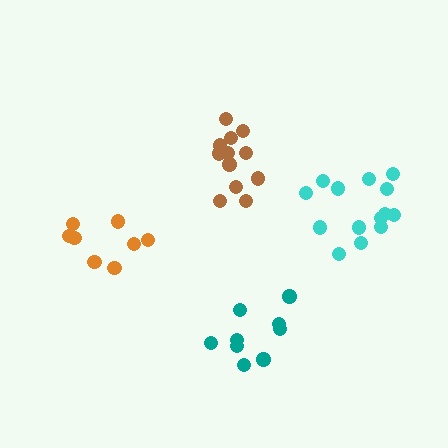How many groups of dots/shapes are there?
There are 4 groups.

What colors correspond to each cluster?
The clusters are colored: brown, orange, teal, cyan.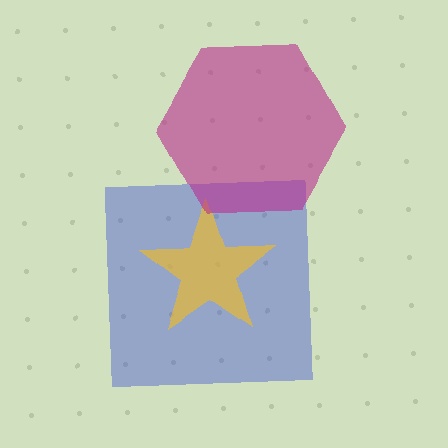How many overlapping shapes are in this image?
There are 3 overlapping shapes in the image.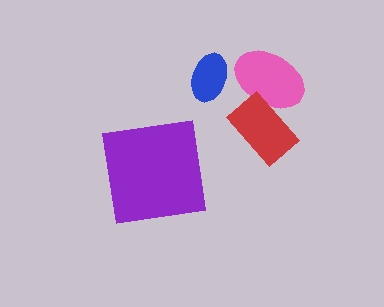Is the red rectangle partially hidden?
No, no other shape covers it.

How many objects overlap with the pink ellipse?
1 object overlaps with the pink ellipse.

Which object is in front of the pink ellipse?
The red rectangle is in front of the pink ellipse.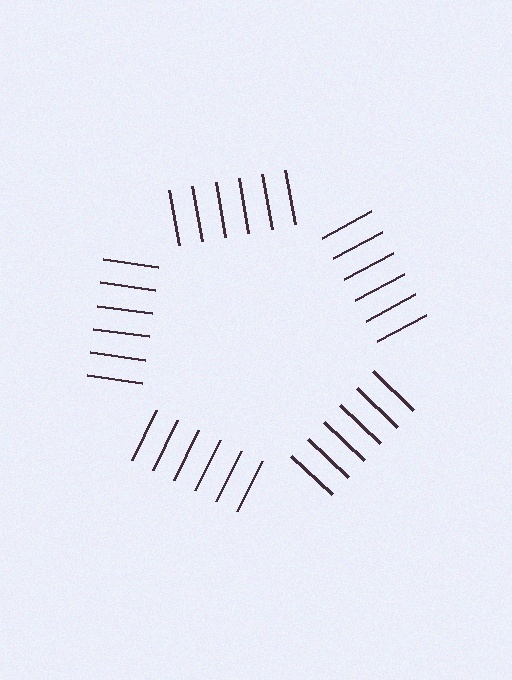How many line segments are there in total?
30 — 6 along each of the 5 edges.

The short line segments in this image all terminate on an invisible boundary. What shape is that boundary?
An illusory pentagon — the line segments terminate on its edges but no continuous stroke is drawn.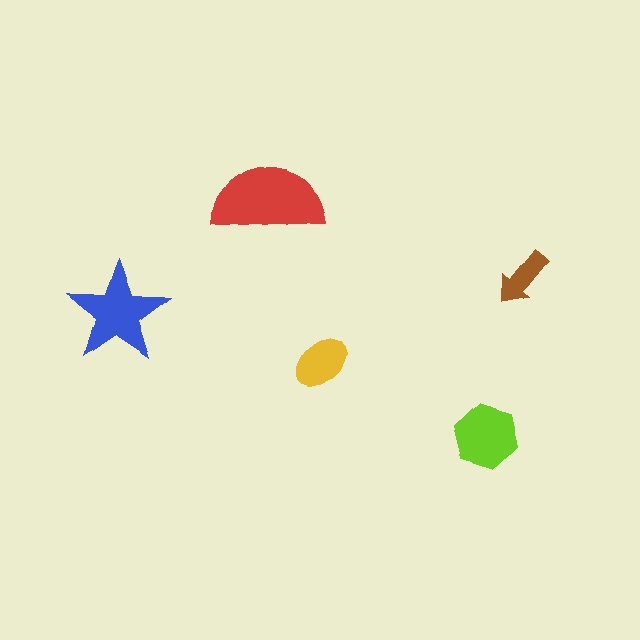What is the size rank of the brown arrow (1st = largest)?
5th.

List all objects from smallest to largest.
The brown arrow, the yellow ellipse, the lime hexagon, the blue star, the red semicircle.